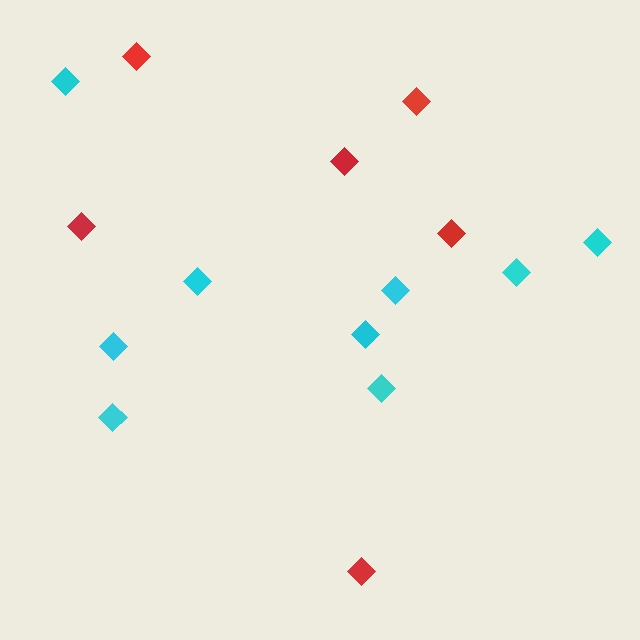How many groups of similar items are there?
There are 2 groups: one group of red diamonds (6) and one group of cyan diamonds (9).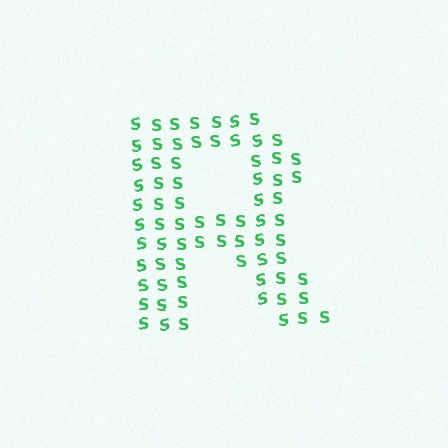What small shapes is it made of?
It is made of small letter S's.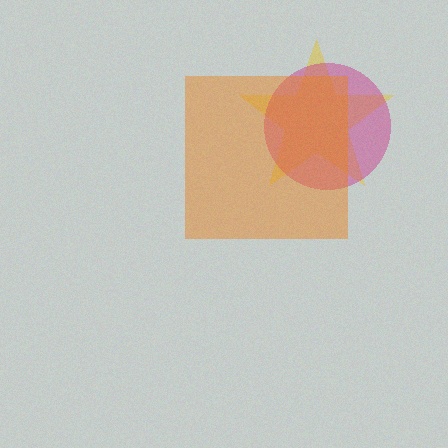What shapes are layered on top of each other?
The layered shapes are: a yellow star, a magenta circle, an orange square.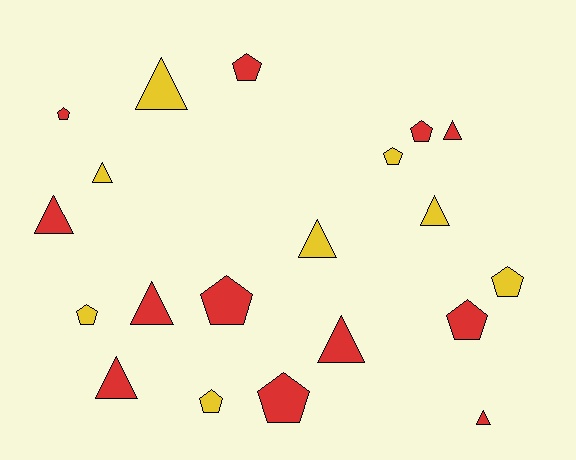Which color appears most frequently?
Red, with 12 objects.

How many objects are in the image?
There are 20 objects.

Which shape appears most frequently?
Triangle, with 10 objects.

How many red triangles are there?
There are 6 red triangles.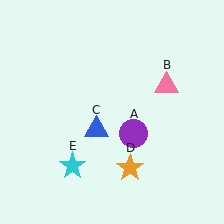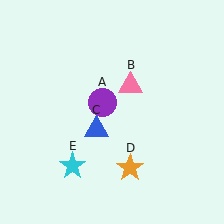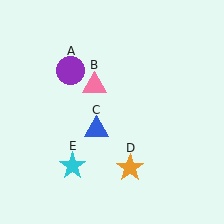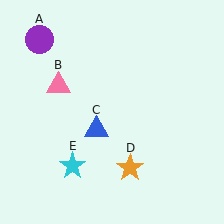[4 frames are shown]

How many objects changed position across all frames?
2 objects changed position: purple circle (object A), pink triangle (object B).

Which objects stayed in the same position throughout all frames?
Blue triangle (object C) and orange star (object D) and cyan star (object E) remained stationary.